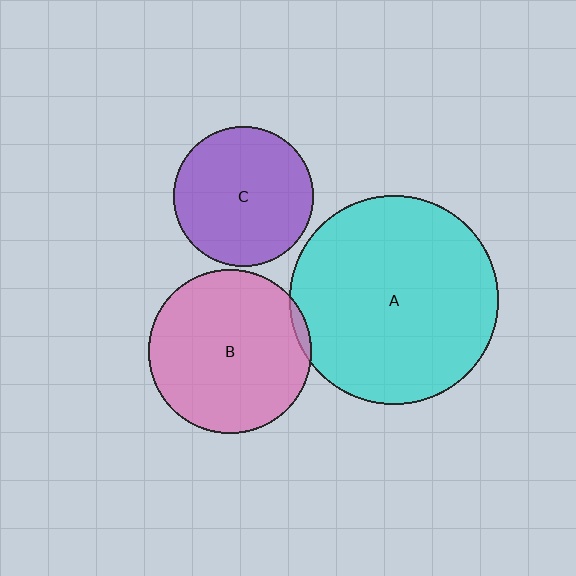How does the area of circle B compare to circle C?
Approximately 1.4 times.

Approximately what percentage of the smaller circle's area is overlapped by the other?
Approximately 5%.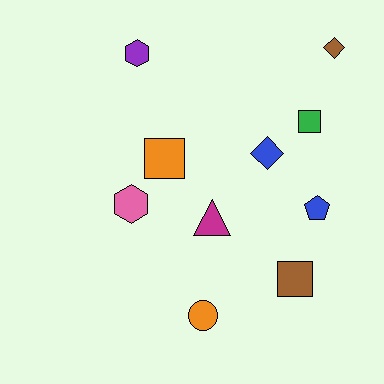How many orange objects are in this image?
There are 2 orange objects.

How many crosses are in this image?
There are no crosses.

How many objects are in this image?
There are 10 objects.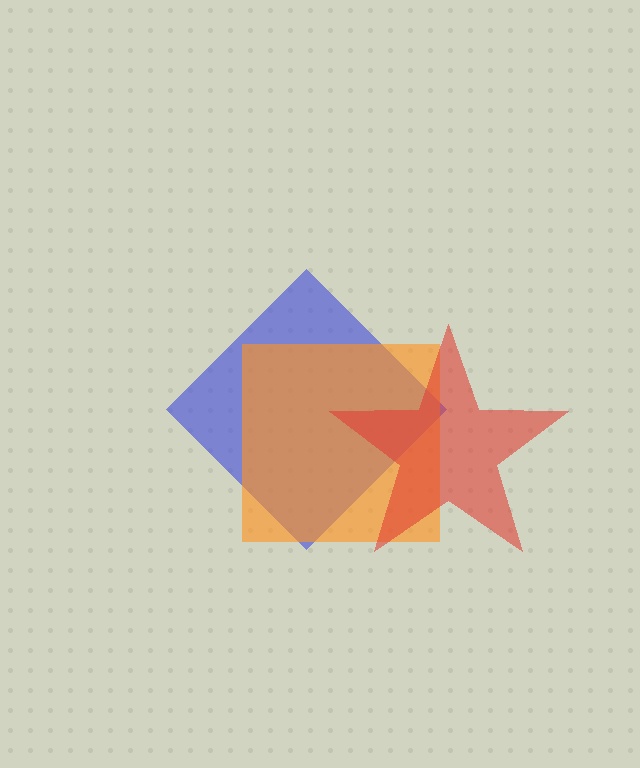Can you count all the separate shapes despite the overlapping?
Yes, there are 3 separate shapes.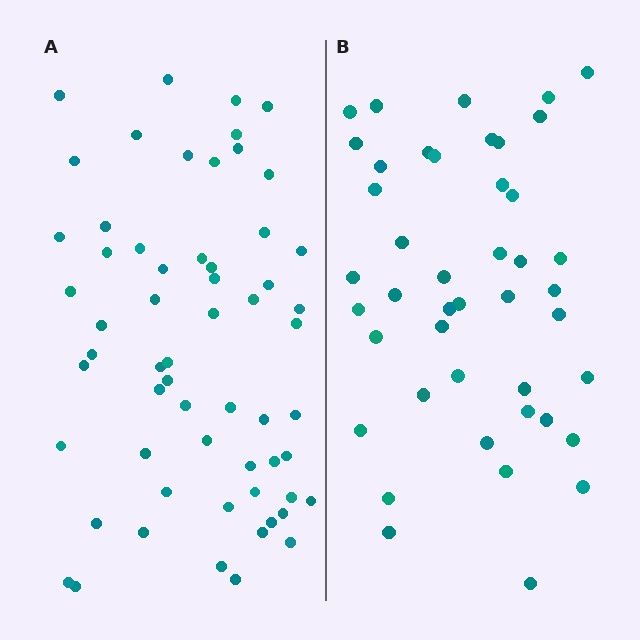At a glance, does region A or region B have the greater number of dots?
Region A (the left region) has more dots.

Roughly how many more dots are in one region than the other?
Region A has approximately 15 more dots than region B.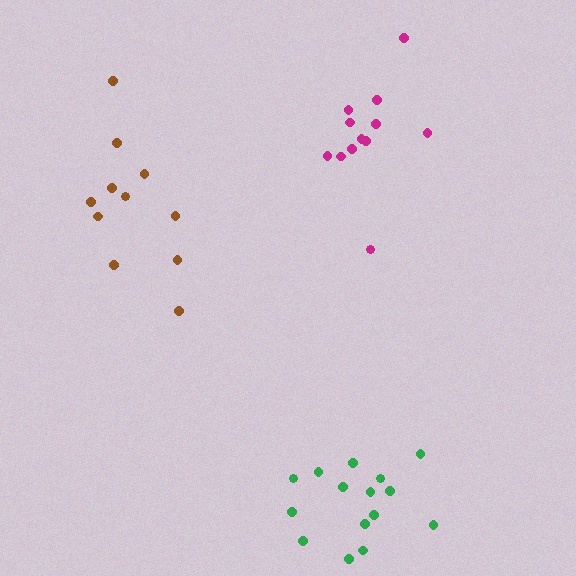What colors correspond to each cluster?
The clusters are colored: magenta, brown, green.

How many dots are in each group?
Group 1: 12 dots, Group 2: 11 dots, Group 3: 15 dots (38 total).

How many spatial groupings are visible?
There are 3 spatial groupings.